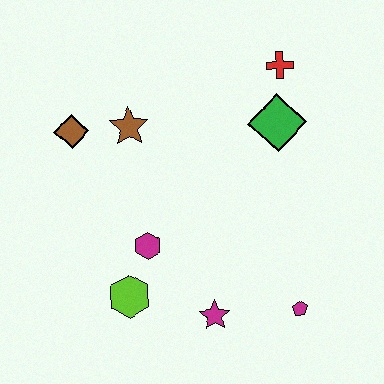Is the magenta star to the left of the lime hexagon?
No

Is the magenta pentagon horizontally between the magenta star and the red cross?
No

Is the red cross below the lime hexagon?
No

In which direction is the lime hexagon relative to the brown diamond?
The lime hexagon is below the brown diamond.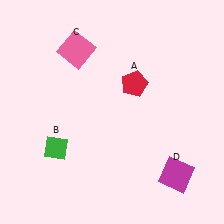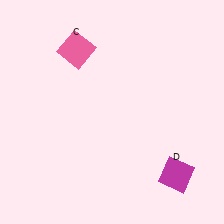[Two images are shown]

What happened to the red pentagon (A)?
The red pentagon (A) was removed in Image 2. It was in the top-right area of Image 1.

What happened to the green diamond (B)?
The green diamond (B) was removed in Image 2. It was in the bottom-left area of Image 1.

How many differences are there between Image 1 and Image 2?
There are 2 differences between the two images.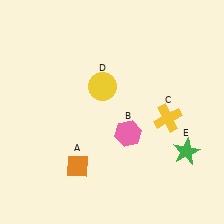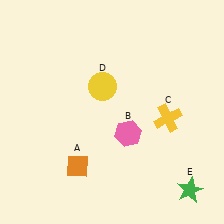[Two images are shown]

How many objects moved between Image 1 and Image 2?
1 object moved between the two images.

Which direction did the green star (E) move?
The green star (E) moved down.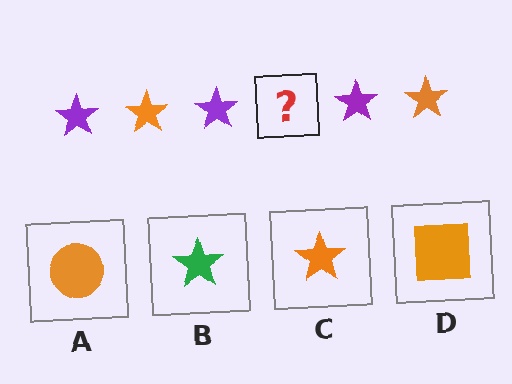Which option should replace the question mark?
Option C.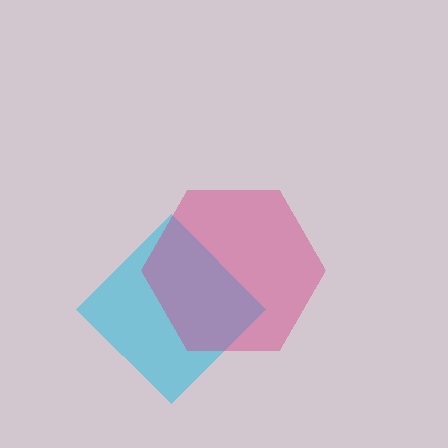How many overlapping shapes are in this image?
There are 2 overlapping shapes in the image.